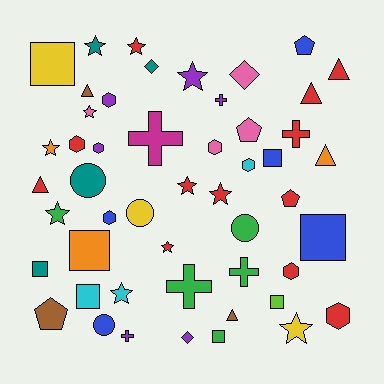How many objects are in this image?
There are 50 objects.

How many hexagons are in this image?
There are 8 hexagons.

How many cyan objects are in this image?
There are 3 cyan objects.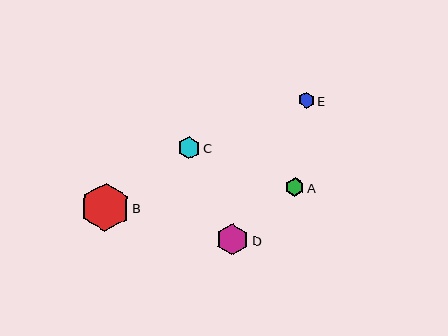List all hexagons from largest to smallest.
From largest to smallest: B, D, C, A, E.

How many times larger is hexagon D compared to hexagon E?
Hexagon D is approximately 2.0 times the size of hexagon E.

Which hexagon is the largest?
Hexagon B is the largest with a size of approximately 49 pixels.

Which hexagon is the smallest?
Hexagon E is the smallest with a size of approximately 16 pixels.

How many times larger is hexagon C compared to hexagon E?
Hexagon C is approximately 1.4 times the size of hexagon E.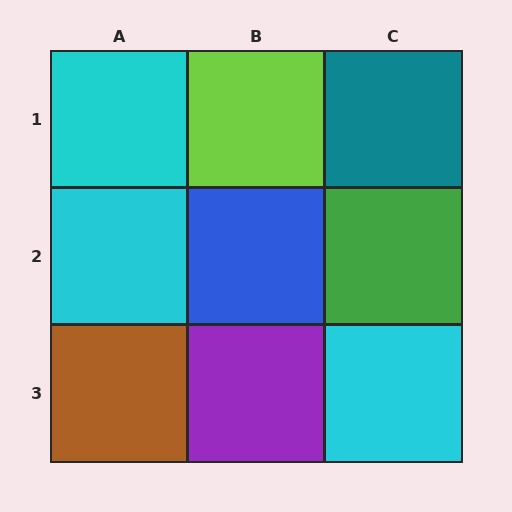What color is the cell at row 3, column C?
Cyan.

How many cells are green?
1 cell is green.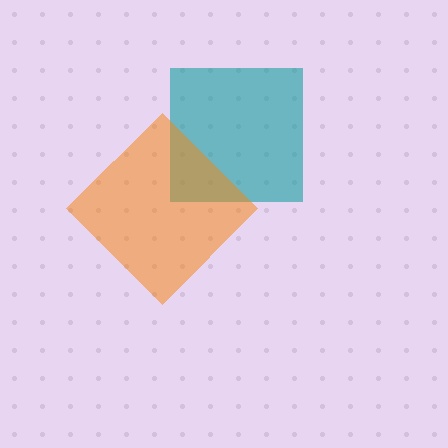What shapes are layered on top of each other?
The layered shapes are: a teal square, an orange diamond.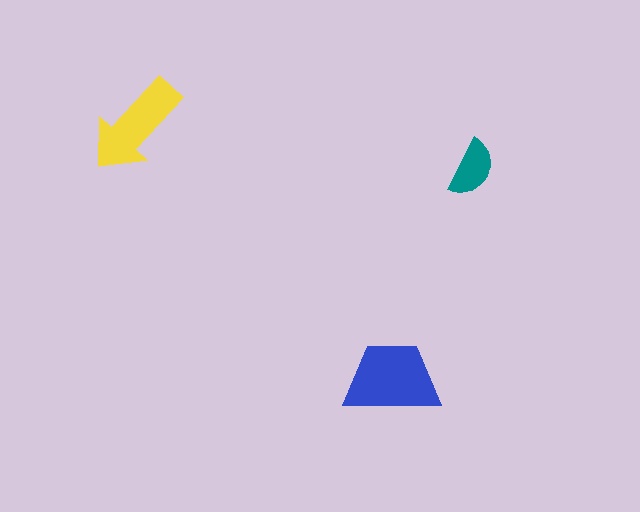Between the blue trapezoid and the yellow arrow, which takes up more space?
The blue trapezoid.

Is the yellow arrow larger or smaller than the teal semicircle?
Larger.